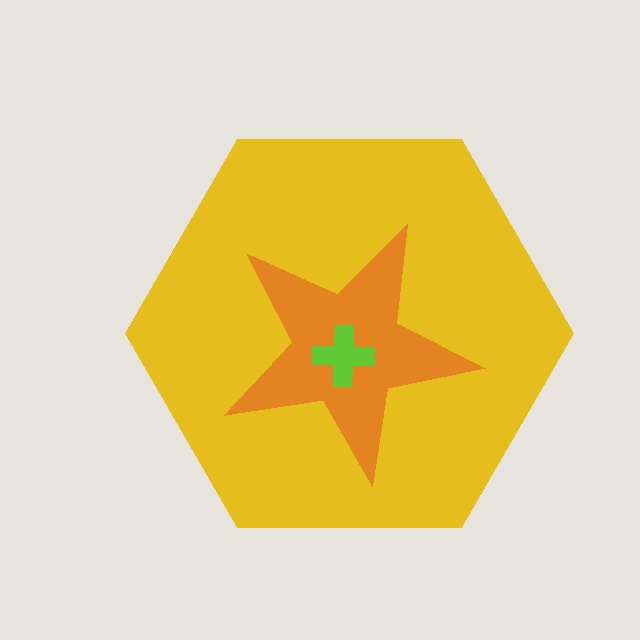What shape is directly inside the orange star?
The lime cross.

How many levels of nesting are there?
3.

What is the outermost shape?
The yellow hexagon.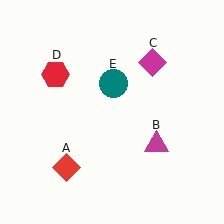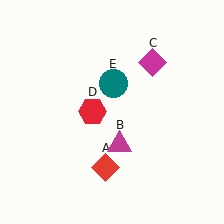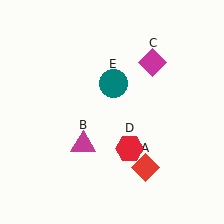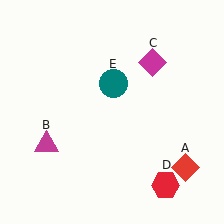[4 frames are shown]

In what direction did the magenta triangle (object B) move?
The magenta triangle (object B) moved left.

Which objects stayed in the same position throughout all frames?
Magenta diamond (object C) and teal circle (object E) remained stationary.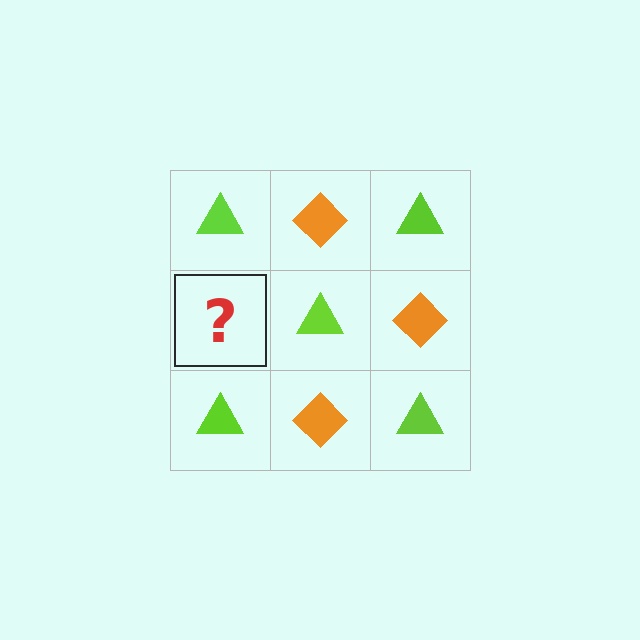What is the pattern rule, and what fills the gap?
The rule is that it alternates lime triangle and orange diamond in a checkerboard pattern. The gap should be filled with an orange diamond.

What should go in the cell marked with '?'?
The missing cell should contain an orange diamond.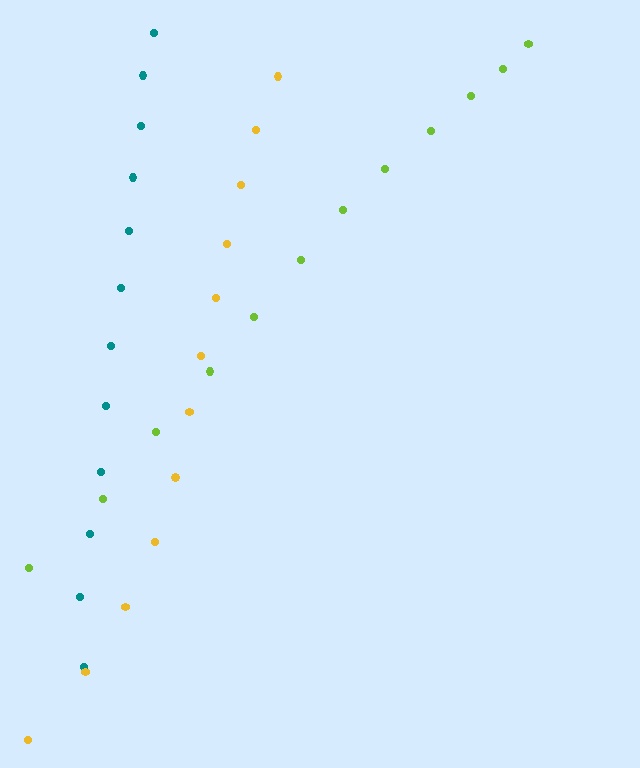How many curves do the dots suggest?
There are 3 distinct paths.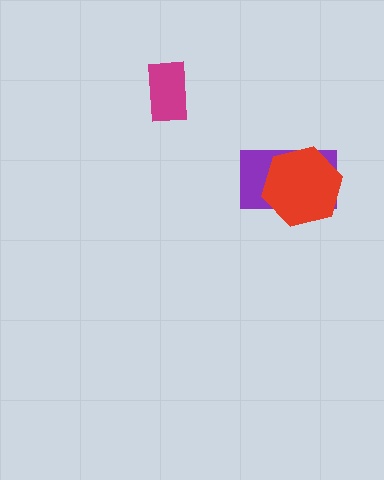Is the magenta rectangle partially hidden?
No, no other shape covers it.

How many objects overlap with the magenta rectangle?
0 objects overlap with the magenta rectangle.